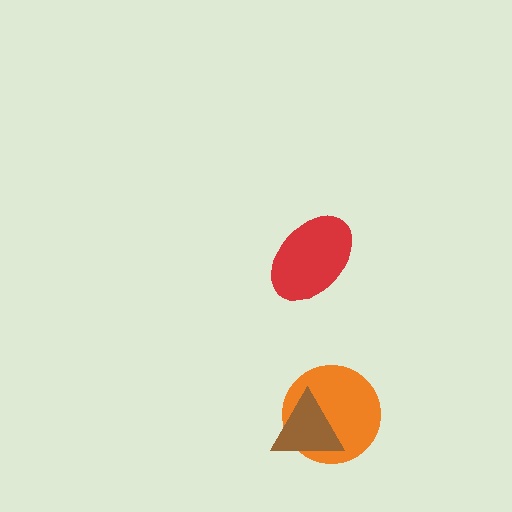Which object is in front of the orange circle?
The brown triangle is in front of the orange circle.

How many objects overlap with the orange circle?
1 object overlaps with the orange circle.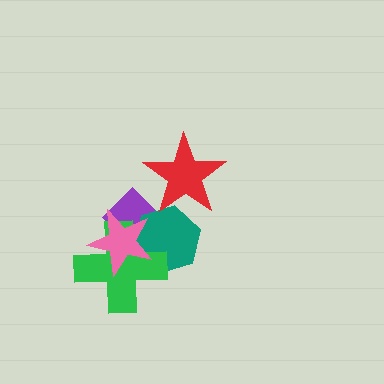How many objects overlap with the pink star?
3 objects overlap with the pink star.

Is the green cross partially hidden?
Yes, it is partially covered by another shape.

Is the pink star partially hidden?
No, no other shape covers it.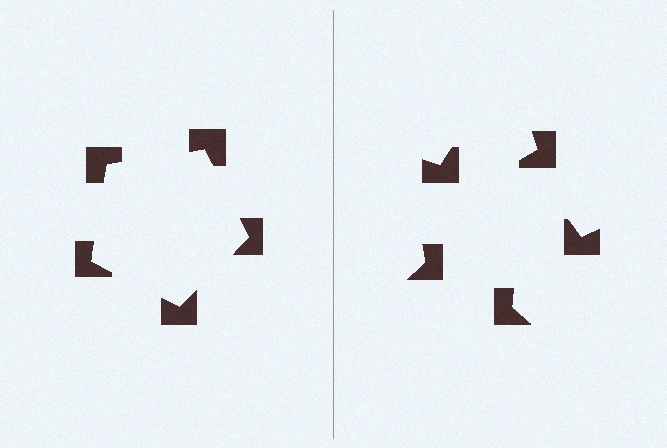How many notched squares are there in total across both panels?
10 — 5 on each side.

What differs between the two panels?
The notched squares are positioned identically on both sides; only the wedge orientations differ. On the left they align to a pentagon; on the right they are misaligned.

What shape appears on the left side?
An illusory pentagon.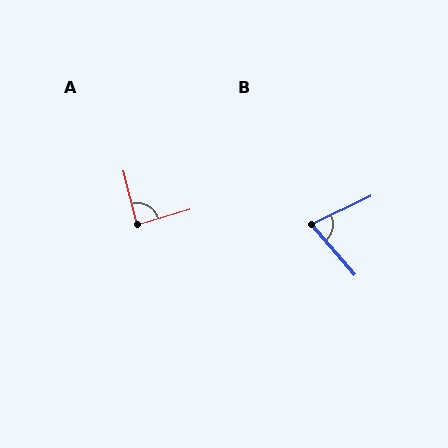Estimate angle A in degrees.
Approximately 88 degrees.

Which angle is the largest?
A, at approximately 88 degrees.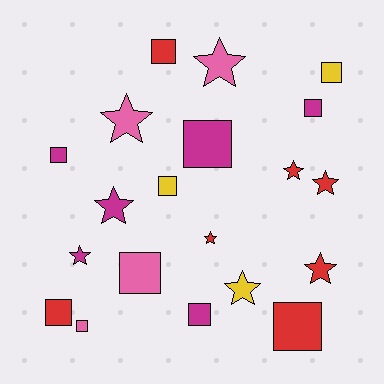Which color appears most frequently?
Red, with 7 objects.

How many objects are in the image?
There are 20 objects.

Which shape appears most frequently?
Square, with 11 objects.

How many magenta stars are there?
There are 2 magenta stars.